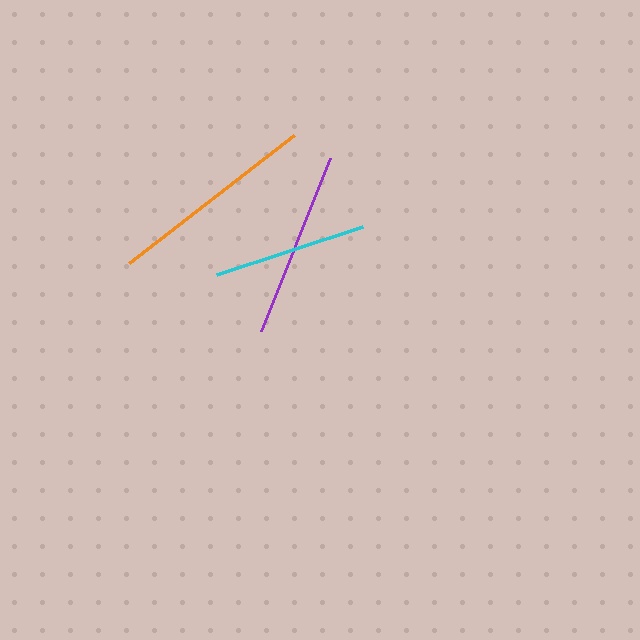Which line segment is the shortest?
The cyan line is the shortest at approximately 154 pixels.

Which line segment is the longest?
The orange line is the longest at approximately 209 pixels.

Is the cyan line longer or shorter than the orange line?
The orange line is longer than the cyan line.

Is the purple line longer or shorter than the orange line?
The orange line is longer than the purple line.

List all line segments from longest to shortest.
From longest to shortest: orange, purple, cyan.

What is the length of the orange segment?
The orange segment is approximately 209 pixels long.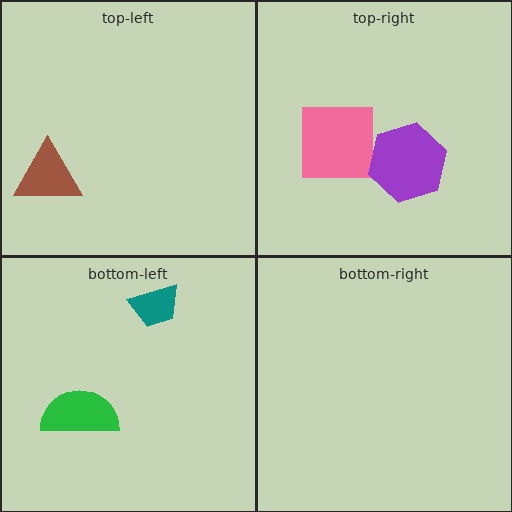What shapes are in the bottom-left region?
The teal trapezoid, the green semicircle.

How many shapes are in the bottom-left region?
2.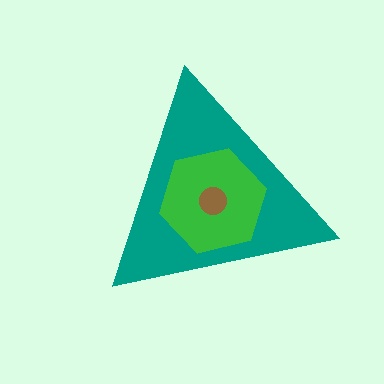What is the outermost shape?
The teal triangle.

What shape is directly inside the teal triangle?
The green hexagon.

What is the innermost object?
The brown circle.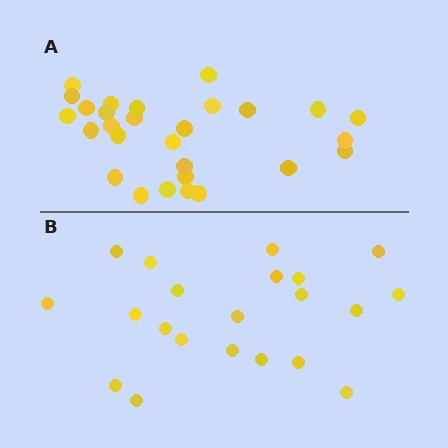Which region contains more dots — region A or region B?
Region A (the top region) has more dots.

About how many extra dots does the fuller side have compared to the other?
Region A has roughly 8 or so more dots than region B.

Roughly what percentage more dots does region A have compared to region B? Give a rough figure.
About 35% more.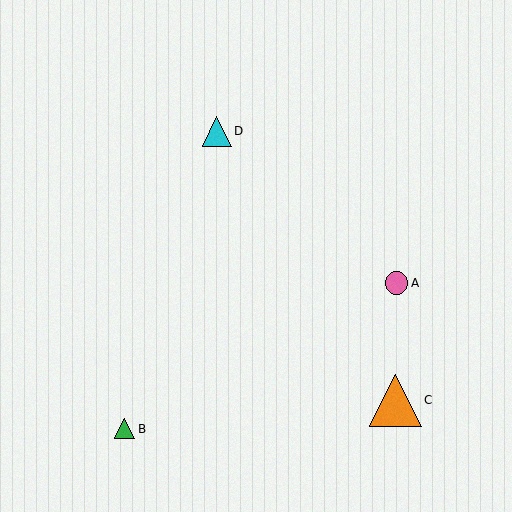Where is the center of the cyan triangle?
The center of the cyan triangle is at (217, 131).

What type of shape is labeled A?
Shape A is a pink circle.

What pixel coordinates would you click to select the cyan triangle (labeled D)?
Click at (217, 131) to select the cyan triangle D.